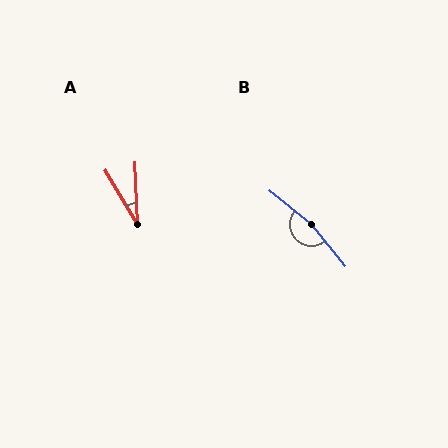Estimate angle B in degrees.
Approximately 167 degrees.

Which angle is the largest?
B, at approximately 167 degrees.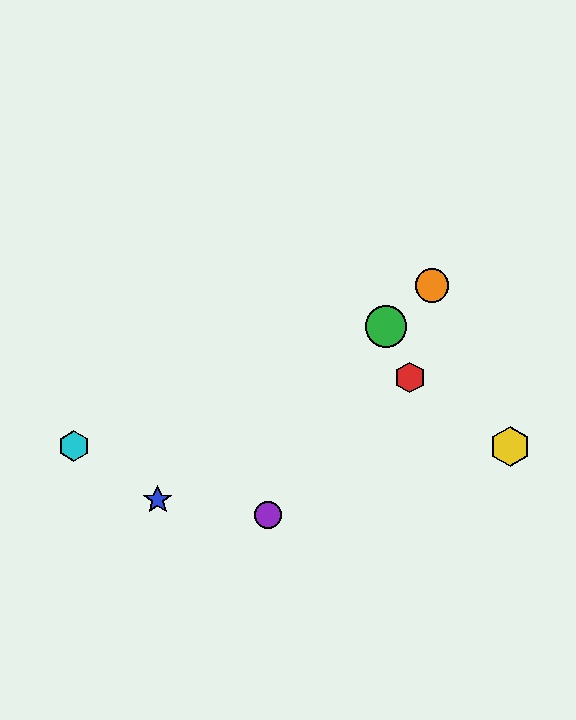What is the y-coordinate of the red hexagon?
The red hexagon is at y≈377.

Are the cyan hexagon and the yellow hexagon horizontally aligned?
Yes, both are at y≈446.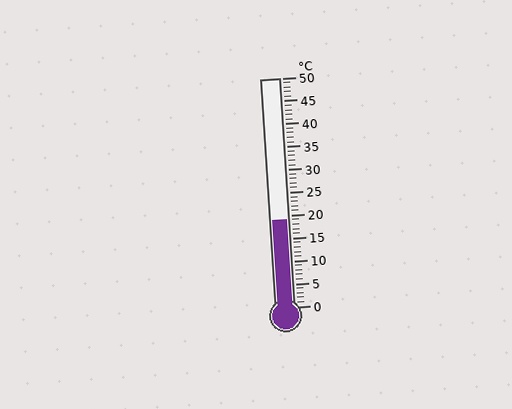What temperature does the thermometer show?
The thermometer shows approximately 19°C.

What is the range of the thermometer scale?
The thermometer scale ranges from 0°C to 50°C.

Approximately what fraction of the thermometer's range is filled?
The thermometer is filled to approximately 40% of its range.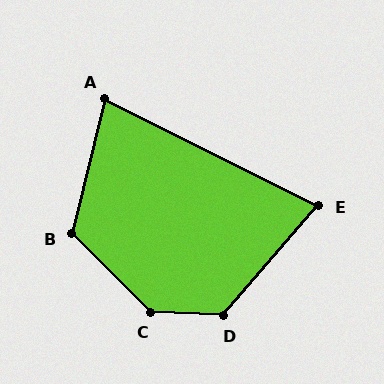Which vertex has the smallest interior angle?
E, at approximately 76 degrees.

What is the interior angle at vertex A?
Approximately 78 degrees (acute).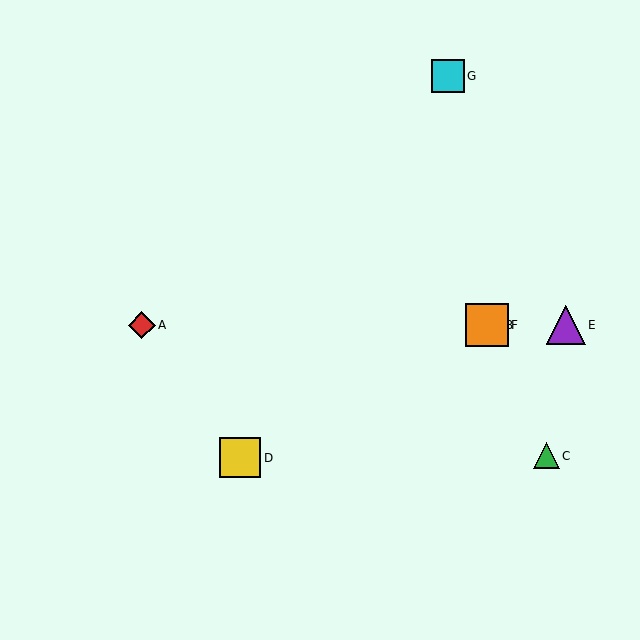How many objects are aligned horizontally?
4 objects (A, B, E, F) are aligned horizontally.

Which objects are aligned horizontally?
Objects A, B, E, F are aligned horizontally.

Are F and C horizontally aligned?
No, F is at y≈325 and C is at y≈456.